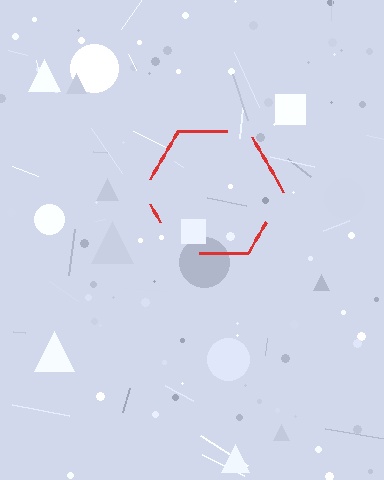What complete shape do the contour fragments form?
The contour fragments form a hexagon.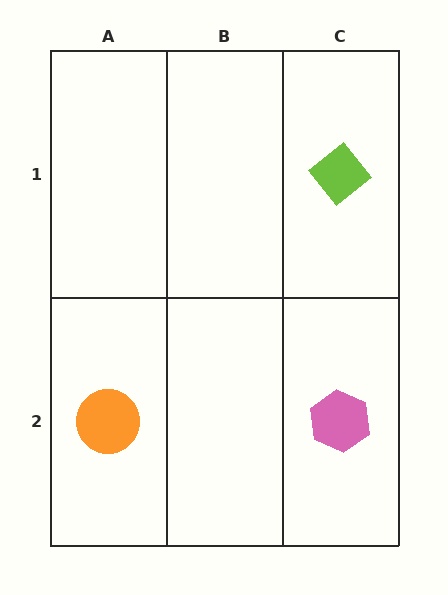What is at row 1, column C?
A lime diamond.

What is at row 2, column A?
An orange circle.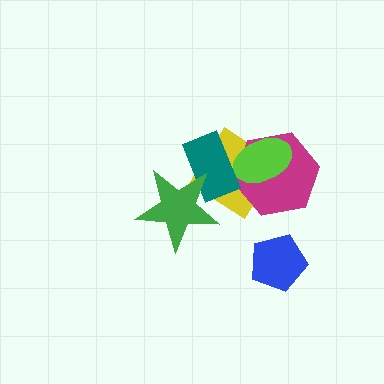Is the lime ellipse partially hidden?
Yes, it is partially covered by another shape.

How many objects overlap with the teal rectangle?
4 objects overlap with the teal rectangle.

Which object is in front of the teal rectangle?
The green star is in front of the teal rectangle.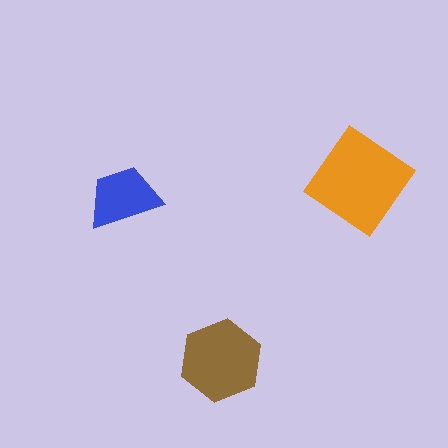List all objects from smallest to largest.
The blue trapezoid, the brown hexagon, the orange diamond.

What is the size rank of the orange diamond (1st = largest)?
1st.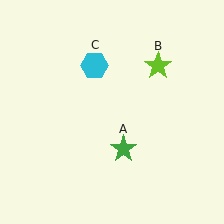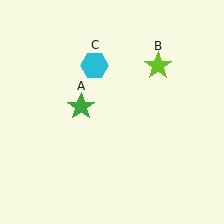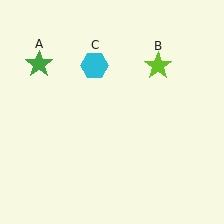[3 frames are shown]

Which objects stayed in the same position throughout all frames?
Lime star (object B) and cyan hexagon (object C) remained stationary.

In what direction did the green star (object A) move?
The green star (object A) moved up and to the left.